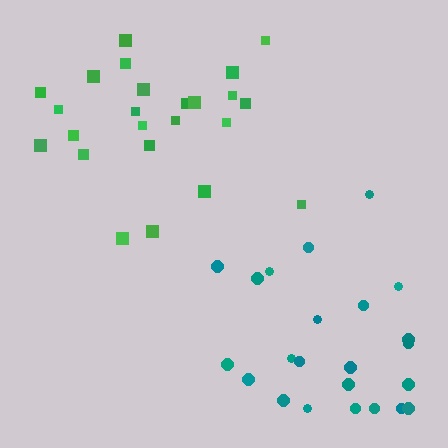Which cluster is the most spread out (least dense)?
Teal.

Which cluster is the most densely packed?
Green.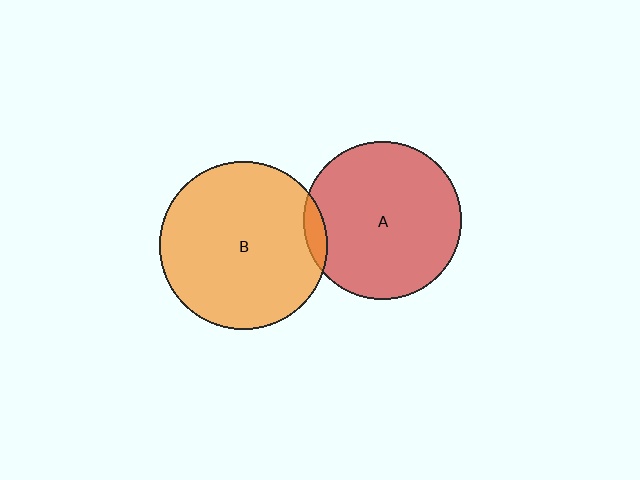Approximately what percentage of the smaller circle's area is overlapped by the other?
Approximately 5%.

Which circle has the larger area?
Circle B (orange).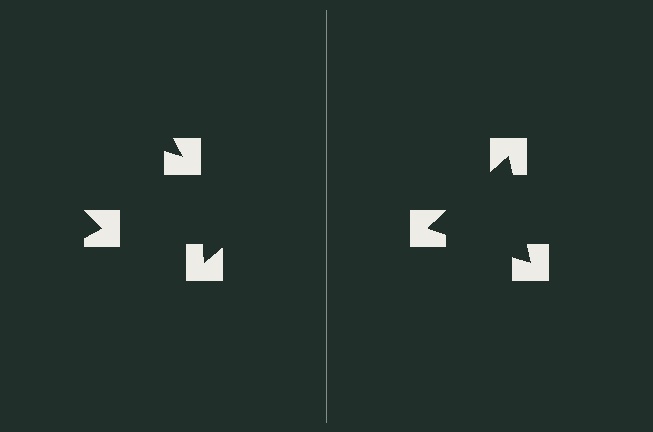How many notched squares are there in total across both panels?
6 — 3 on each side.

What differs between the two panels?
The notched squares are positioned identically on both sides; only the wedge orientations differ. On the right they align to a triangle; on the left they are misaligned.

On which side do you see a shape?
An illusory triangle appears on the right side. On the left side the wedge cuts are rotated, so no coherent shape forms.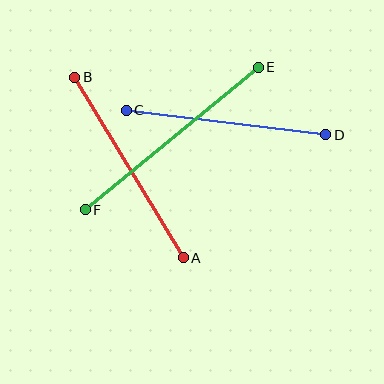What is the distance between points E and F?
The distance is approximately 224 pixels.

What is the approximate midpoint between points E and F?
The midpoint is at approximately (172, 138) pixels.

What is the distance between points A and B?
The distance is approximately 211 pixels.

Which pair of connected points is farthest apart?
Points E and F are farthest apart.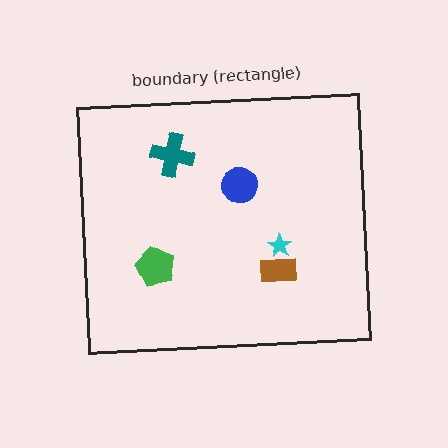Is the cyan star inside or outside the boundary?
Inside.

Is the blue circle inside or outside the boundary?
Inside.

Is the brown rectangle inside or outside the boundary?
Inside.